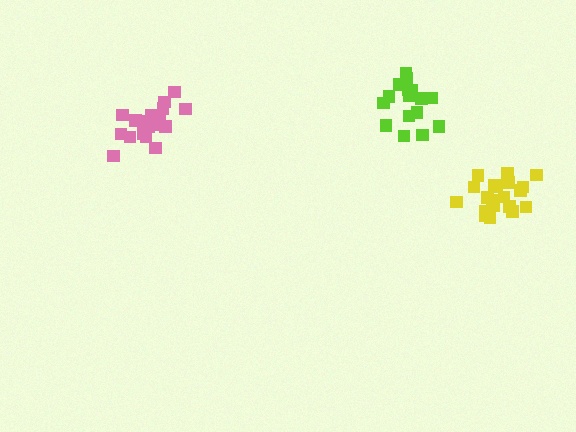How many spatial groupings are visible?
There are 3 spatial groupings.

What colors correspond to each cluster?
The clusters are colored: yellow, pink, lime.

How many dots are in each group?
Group 1: 20 dots, Group 2: 20 dots, Group 3: 16 dots (56 total).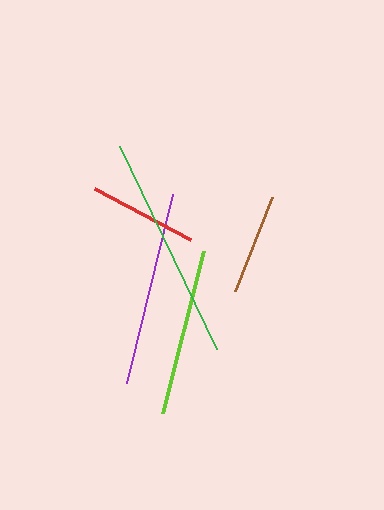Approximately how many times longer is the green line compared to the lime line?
The green line is approximately 1.3 times the length of the lime line.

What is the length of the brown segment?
The brown segment is approximately 101 pixels long.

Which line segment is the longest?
The green line is the longest at approximately 225 pixels.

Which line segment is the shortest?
The brown line is the shortest at approximately 101 pixels.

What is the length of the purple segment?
The purple segment is approximately 194 pixels long.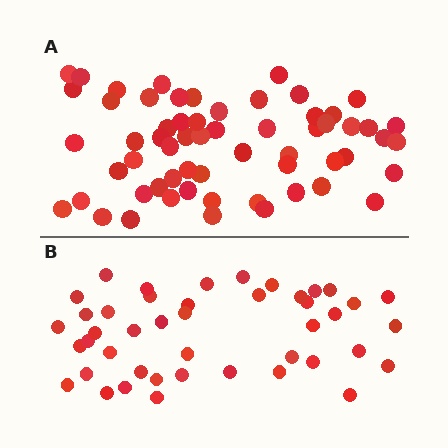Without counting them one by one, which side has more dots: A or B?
Region A (the top region) has more dots.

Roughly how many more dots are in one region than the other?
Region A has approximately 15 more dots than region B.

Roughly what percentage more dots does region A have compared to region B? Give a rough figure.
About 35% more.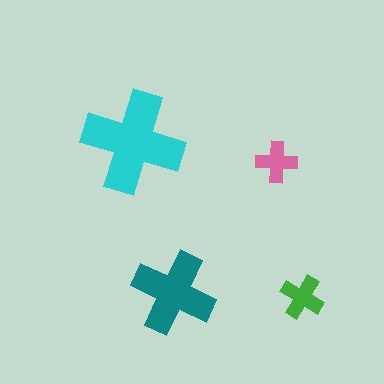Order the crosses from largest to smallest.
the cyan one, the teal one, the green one, the pink one.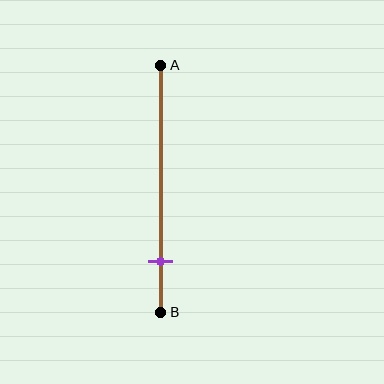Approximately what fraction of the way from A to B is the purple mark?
The purple mark is approximately 80% of the way from A to B.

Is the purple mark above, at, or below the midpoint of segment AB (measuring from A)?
The purple mark is below the midpoint of segment AB.